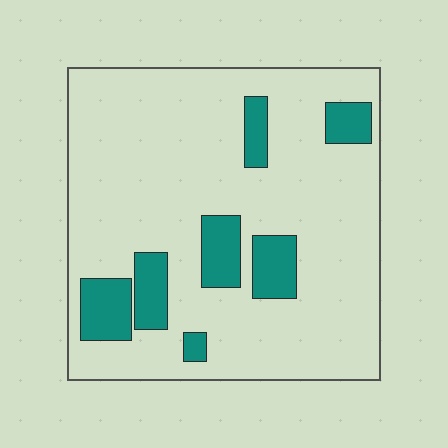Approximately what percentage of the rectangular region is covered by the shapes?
Approximately 15%.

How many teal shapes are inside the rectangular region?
7.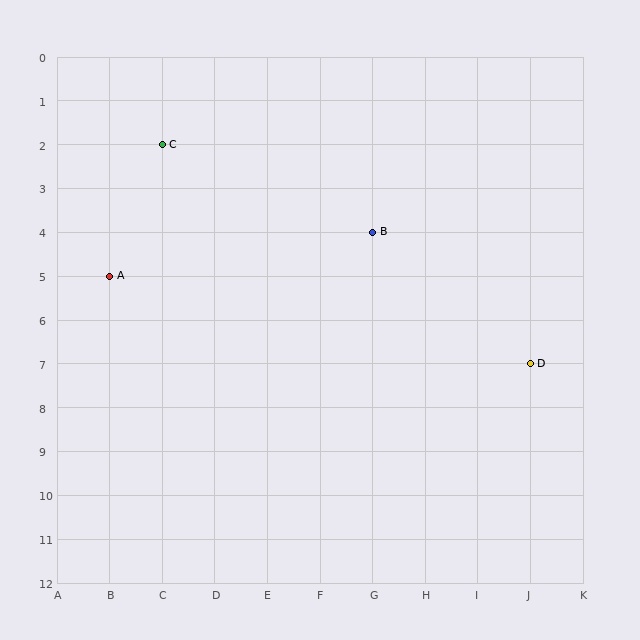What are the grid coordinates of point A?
Point A is at grid coordinates (B, 5).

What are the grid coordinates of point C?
Point C is at grid coordinates (C, 2).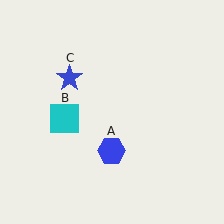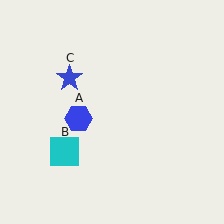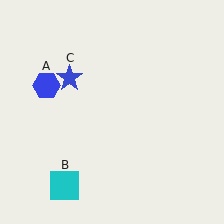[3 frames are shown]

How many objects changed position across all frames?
2 objects changed position: blue hexagon (object A), cyan square (object B).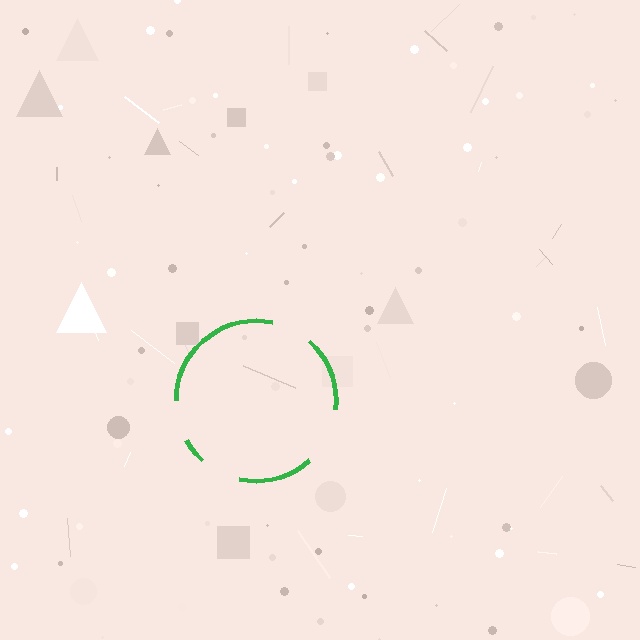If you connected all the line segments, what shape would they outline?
They would outline a circle.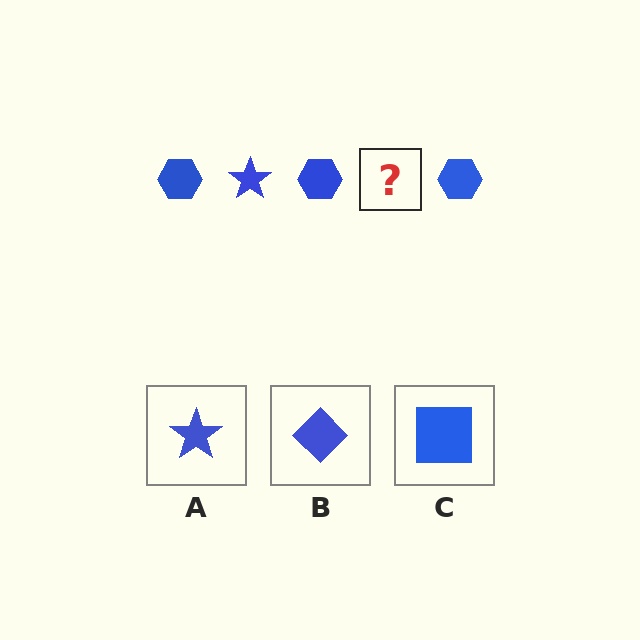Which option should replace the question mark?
Option A.